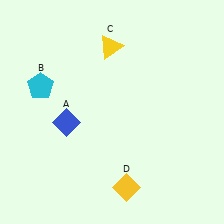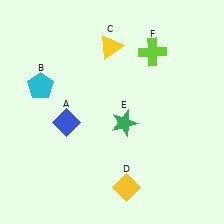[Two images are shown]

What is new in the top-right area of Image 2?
A lime cross (F) was added in the top-right area of Image 2.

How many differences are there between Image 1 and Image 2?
There are 2 differences between the two images.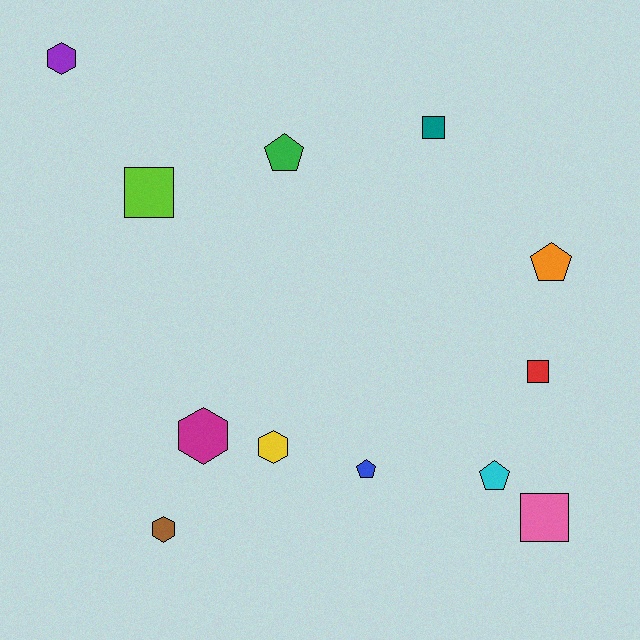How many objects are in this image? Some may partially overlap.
There are 12 objects.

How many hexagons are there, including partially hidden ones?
There are 4 hexagons.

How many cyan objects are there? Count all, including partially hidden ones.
There is 1 cyan object.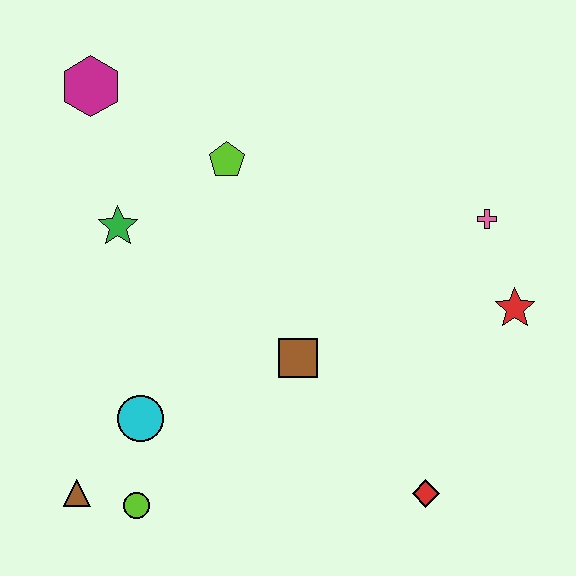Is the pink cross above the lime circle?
Yes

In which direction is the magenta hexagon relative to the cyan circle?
The magenta hexagon is above the cyan circle.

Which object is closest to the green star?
The lime pentagon is closest to the green star.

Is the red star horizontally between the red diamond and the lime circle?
No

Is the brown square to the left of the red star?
Yes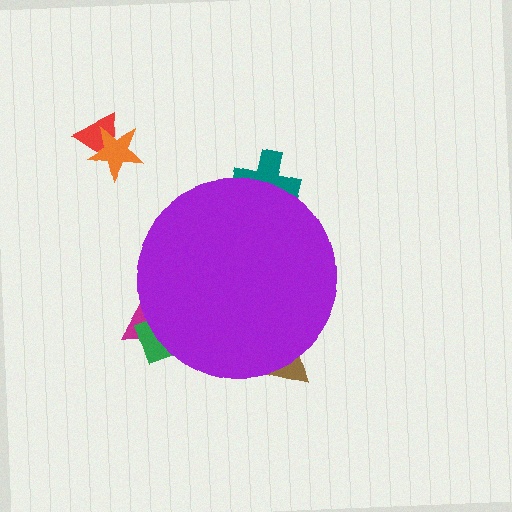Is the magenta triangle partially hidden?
Yes, the magenta triangle is partially hidden behind the purple circle.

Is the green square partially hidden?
Yes, the green square is partially hidden behind the purple circle.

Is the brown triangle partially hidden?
Yes, the brown triangle is partially hidden behind the purple circle.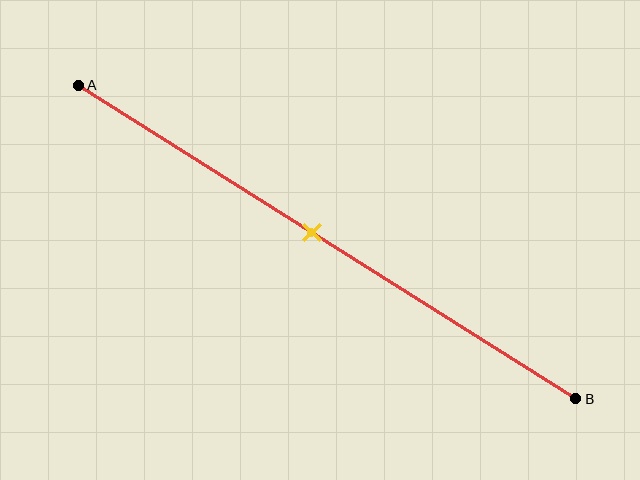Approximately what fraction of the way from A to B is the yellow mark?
The yellow mark is approximately 45% of the way from A to B.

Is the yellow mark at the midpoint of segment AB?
No, the mark is at about 45% from A, not at the 50% midpoint.